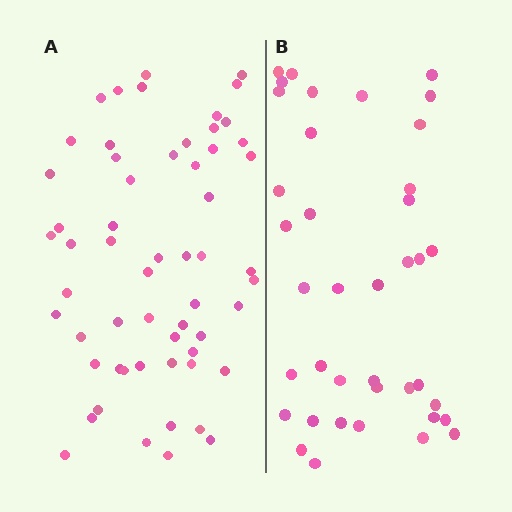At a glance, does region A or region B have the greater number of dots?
Region A (the left region) has more dots.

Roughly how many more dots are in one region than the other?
Region A has approximately 20 more dots than region B.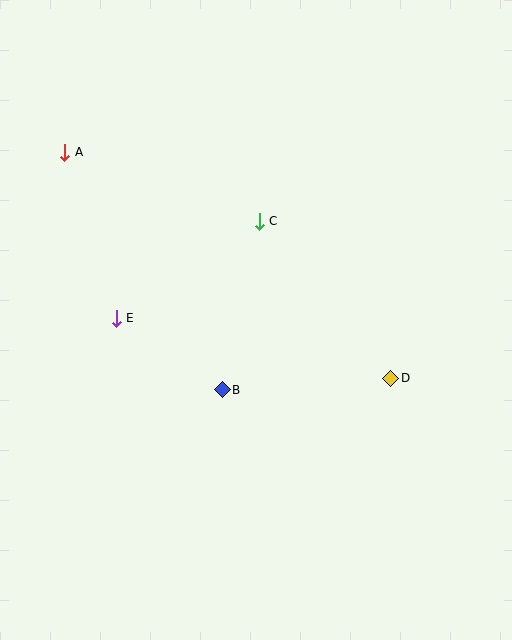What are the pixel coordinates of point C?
Point C is at (259, 221).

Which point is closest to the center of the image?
Point B at (222, 390) is closest to the center.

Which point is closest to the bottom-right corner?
Point D is closest to the bottom-right corner.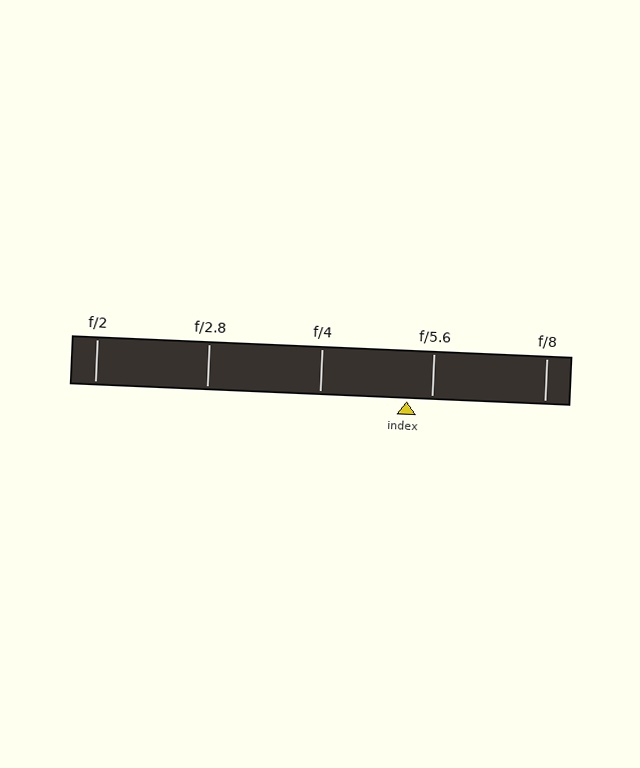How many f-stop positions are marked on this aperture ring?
There are 5 f-stop positions marked.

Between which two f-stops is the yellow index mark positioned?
The index mark is between f/4 and f/5.6.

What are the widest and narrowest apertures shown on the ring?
The widest aperture shown is f/2 and the narrowest is f/8.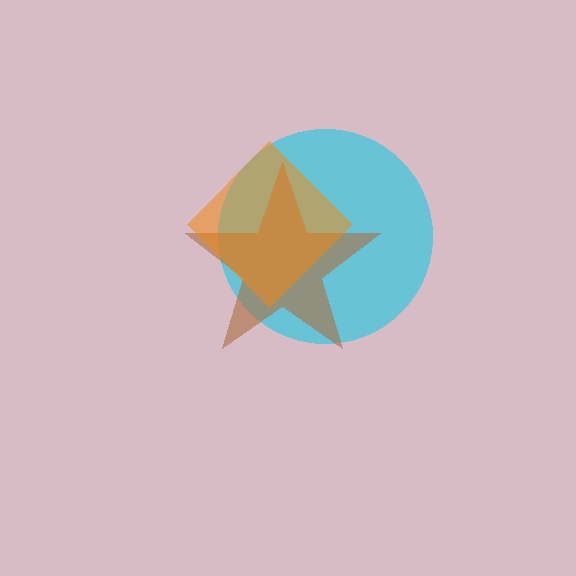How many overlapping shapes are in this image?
There are 3 overlapping shapes in the image.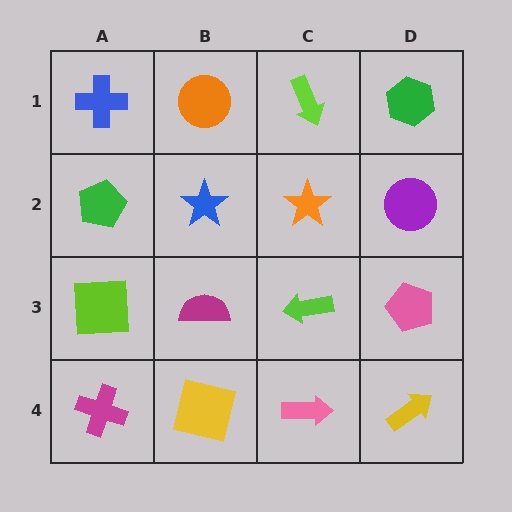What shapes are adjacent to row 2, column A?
A blue cross (row 1, column A), a lime square (row 3, column A), a blue star (row 2, column B).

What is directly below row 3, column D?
A yellow arrow.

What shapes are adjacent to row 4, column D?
A pink pentagon (row 3, column D), a pink arrow (row 4, column C).